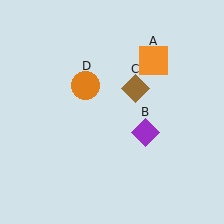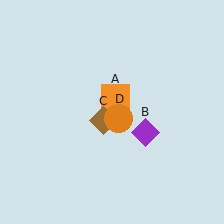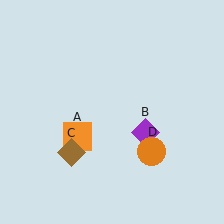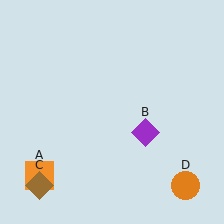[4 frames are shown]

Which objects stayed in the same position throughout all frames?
Purple diamond (object B) remained stationary.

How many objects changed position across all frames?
3 objects changed position: orange square (object A), brown diamond (object C), orange circle (object D).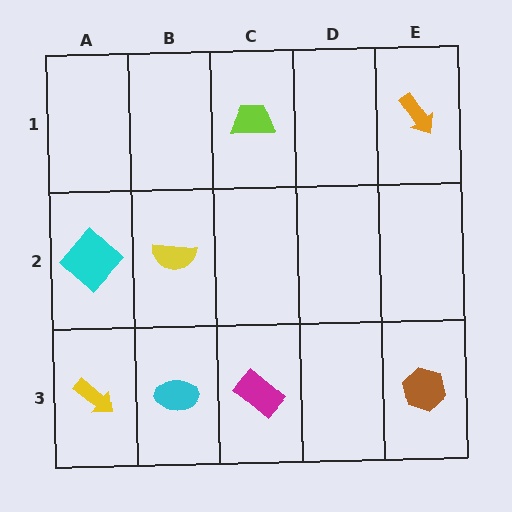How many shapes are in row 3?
4 shapes.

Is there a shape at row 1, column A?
No, that cell is empty.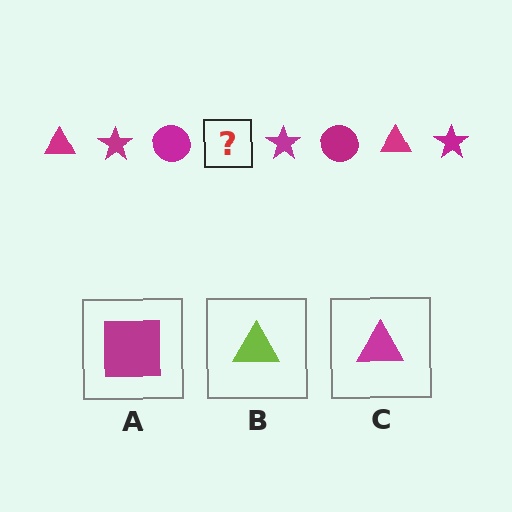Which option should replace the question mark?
Option C.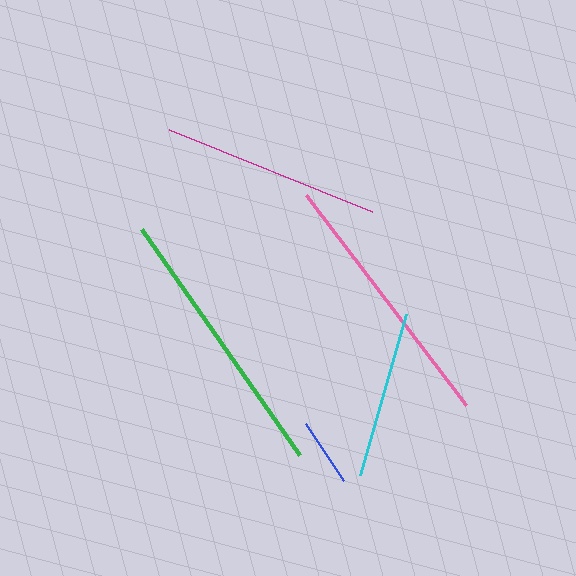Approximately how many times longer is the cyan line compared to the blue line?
The cyan line is approximately 2.4 times the length of the blue line.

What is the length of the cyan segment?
The cyan segment is approximately 167 pixels long.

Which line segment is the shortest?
The blue line is the shortest at approximately 69 pixels.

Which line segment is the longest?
The green line is the longest at approximately 275 pixels.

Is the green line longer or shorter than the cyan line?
The green line is longer than the cyan line.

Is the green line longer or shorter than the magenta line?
The green line is longer than the magenta line.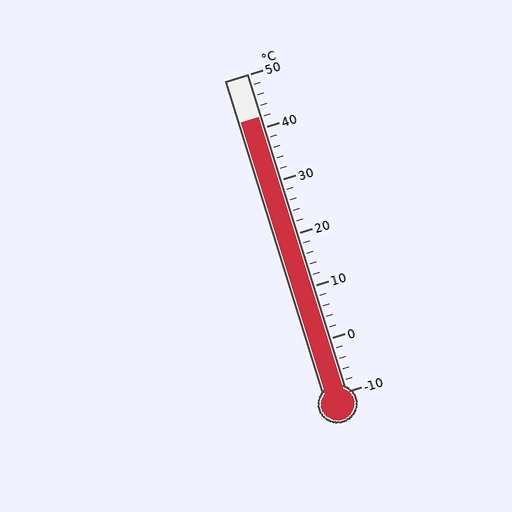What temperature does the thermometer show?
The thermometer shows approximately 42°C.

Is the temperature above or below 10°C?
The temperature is above 10°C.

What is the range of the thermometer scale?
The thermometer scale ranges from -10°C to 50°C.